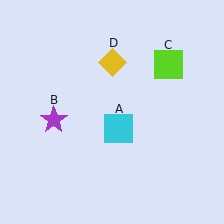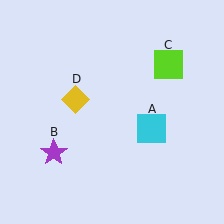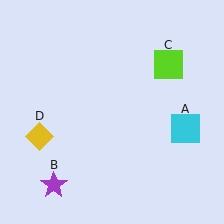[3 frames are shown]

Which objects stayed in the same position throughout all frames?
Lime square (object C) remained stationary.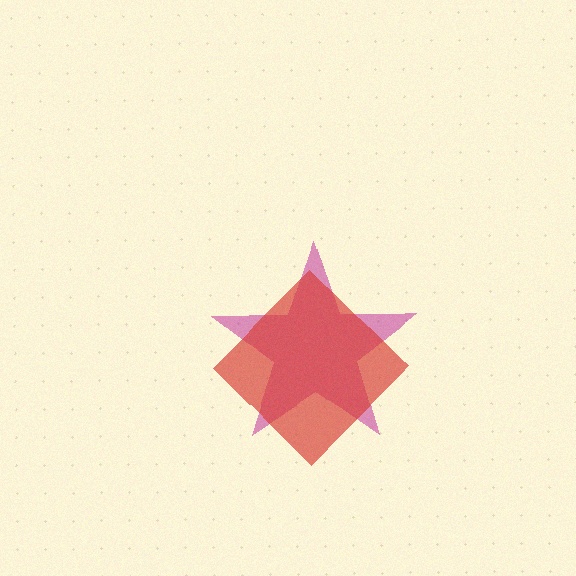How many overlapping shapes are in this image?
There are 2 overlapping shapes in the image.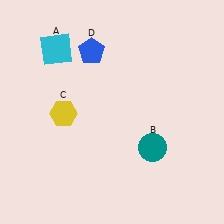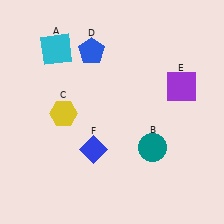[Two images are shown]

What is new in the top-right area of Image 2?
A purple square (E) was added in the top-right area of Image 2.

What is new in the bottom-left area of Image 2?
A blue diamond (F) was added in the bottom-left area of Image 2.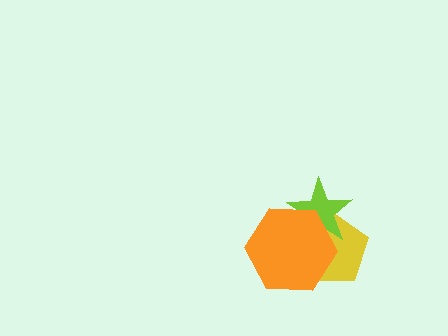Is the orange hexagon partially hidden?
No, no other shape covers it.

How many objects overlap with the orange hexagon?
2 objects overlap with the orange hexagon.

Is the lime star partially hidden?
Yes, it is partially covered by another shape.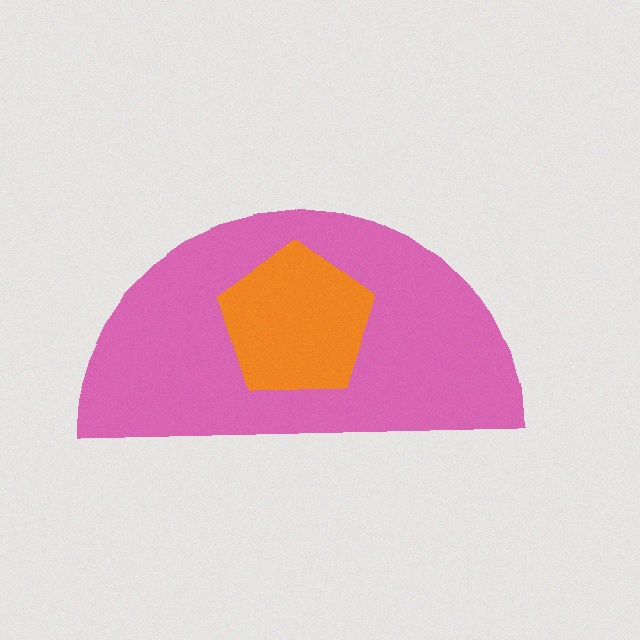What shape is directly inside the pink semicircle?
The orange pentagon.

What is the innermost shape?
The orange pentagon.